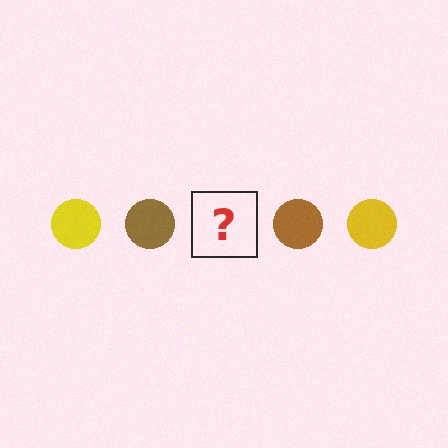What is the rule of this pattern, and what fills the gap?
The rule is that the pattern cycles through yellow, brown circles. The gap should be filled with a yellow circle.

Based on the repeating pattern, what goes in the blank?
The blank should be a yellow circle.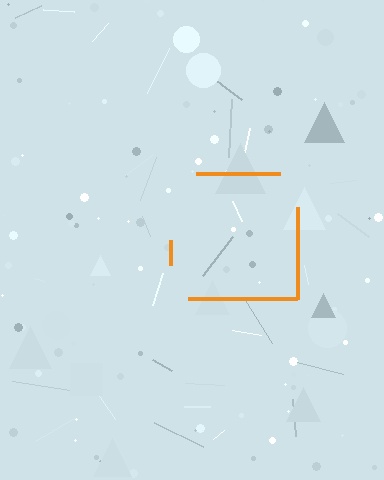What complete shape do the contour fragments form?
The contour fragments form a square.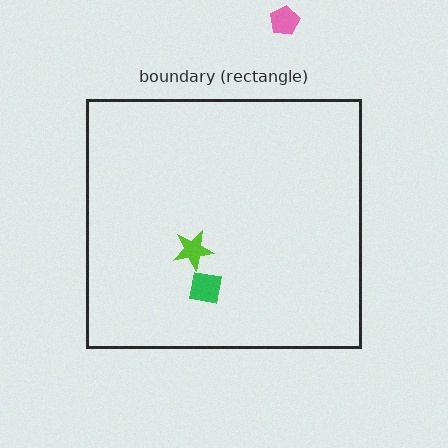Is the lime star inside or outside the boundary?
Inside.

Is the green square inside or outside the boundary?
Inside.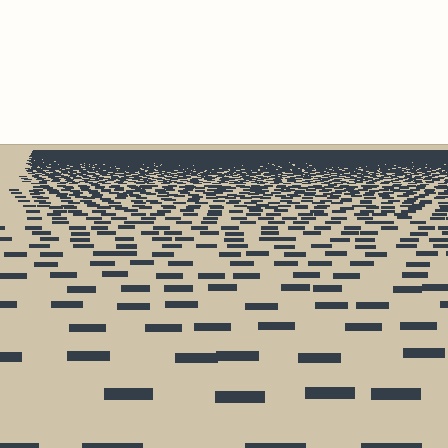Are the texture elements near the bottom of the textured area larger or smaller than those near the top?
Larger. Near the bottom, elements are closer to the viewer and appear at a bigger on-screen size.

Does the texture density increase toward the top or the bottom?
Density increases toward the top.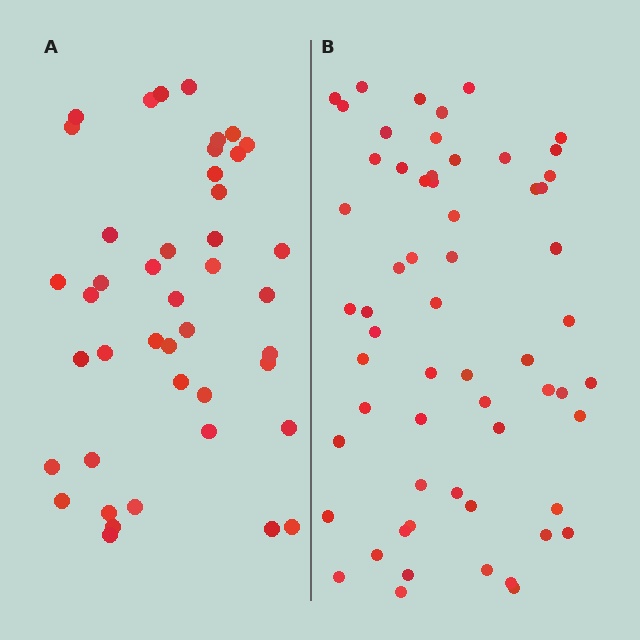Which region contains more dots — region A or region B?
Region B (the right region) has more dots.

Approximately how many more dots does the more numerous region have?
Region B has approximately 15 more dots than region A.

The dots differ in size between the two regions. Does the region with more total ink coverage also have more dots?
No. Region A has more total ink coverage because its dots are larger, but region B actually contains more individual dots. Total area can be misleading — the number of items is what matters here.